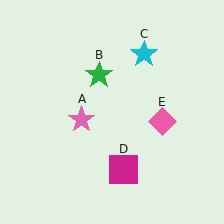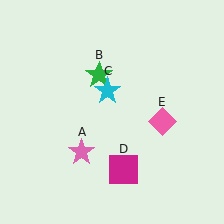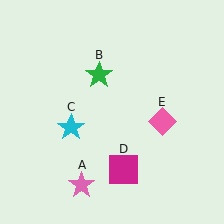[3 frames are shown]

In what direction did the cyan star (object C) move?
The cyan star (object C) moved down and to the left.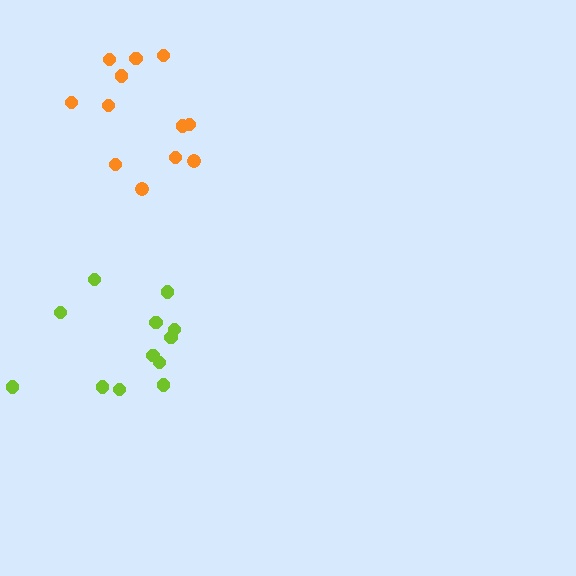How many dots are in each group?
Group 1: 12 dots, Group 2: 12 dots (24 total).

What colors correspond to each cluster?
The clusters are colored: orange, lime.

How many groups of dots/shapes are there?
There are 2 groups.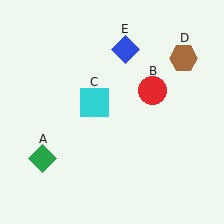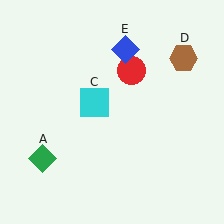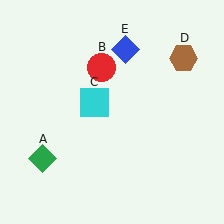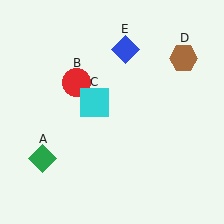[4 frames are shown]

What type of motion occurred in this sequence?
The red circle (object B) rotated counterclockwise around the center of the scene.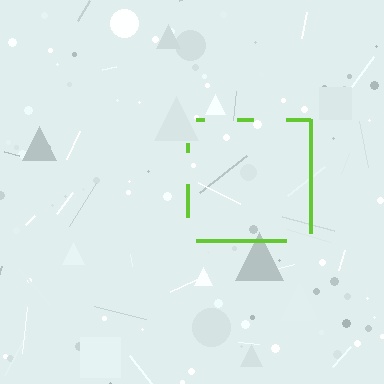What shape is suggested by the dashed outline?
The dashed outline suggests a square.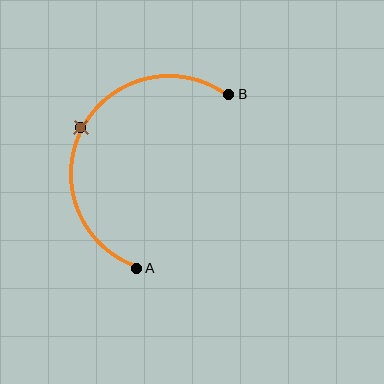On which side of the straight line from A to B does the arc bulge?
The arc bulges to the left of the straight line connecting A and B.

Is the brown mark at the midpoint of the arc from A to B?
Yes. The brown mark lies on the arc at equal arc-length from both A and B — it is the arc midpoint.